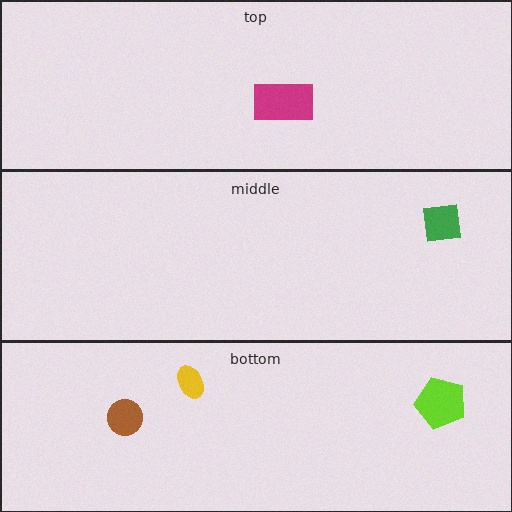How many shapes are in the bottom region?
3.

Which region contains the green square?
The middle region.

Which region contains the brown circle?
The bottom region.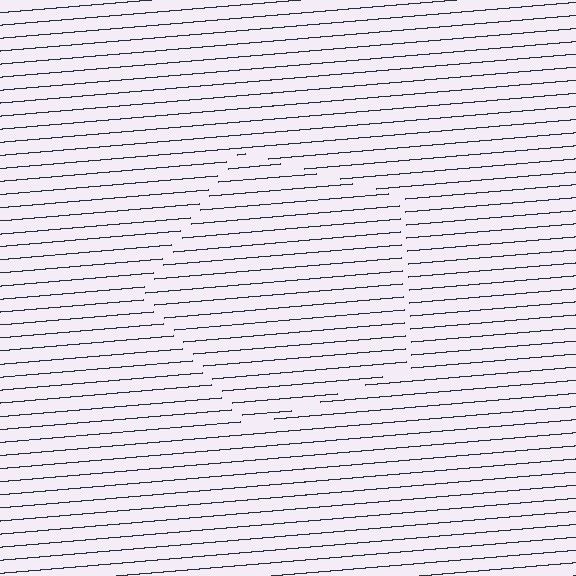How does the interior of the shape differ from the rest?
The interior of the shape contains the same grating, shifted by half a period — the contour is defined by the phase discontinuity where line-ends from the inner and outer gratings abut.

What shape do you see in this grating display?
An illusory pentagon. The interior of the shape contains the same grating, shifted by half a period — the contour is defined by the phase discontinuity where line-ends from the inner and outer gratings abut.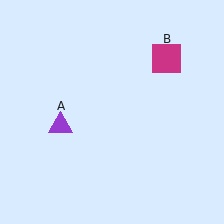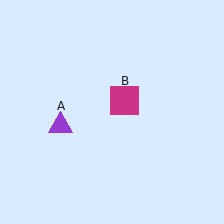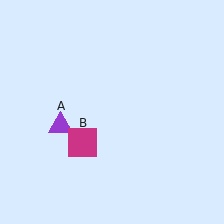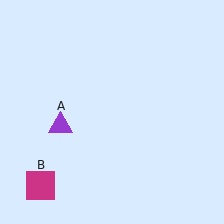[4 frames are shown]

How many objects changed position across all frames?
1 object changed position: magenta square (object B).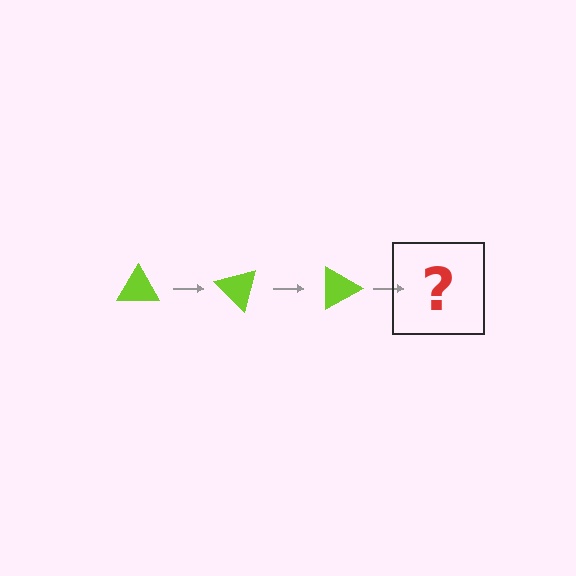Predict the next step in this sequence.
The next step is a lime triangle rotated 135 degrees.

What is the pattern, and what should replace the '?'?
The pattern is that the triangle rotates 45 degrees each step. The '?' should be a lime triangle rotated 135 degrees.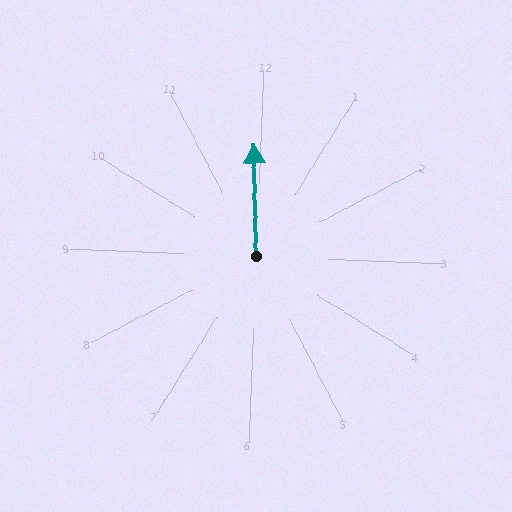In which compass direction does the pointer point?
North.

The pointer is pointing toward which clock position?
Roughly 12 o'clock.